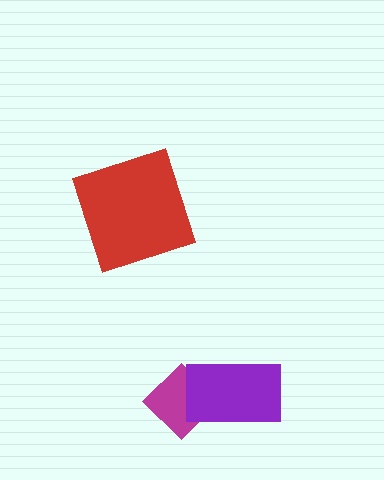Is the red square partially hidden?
No, no other shape covers it.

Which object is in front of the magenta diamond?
The purple rectangle is in front of the magenta diamond.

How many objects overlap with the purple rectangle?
1 object overlaps with the purple rectangle.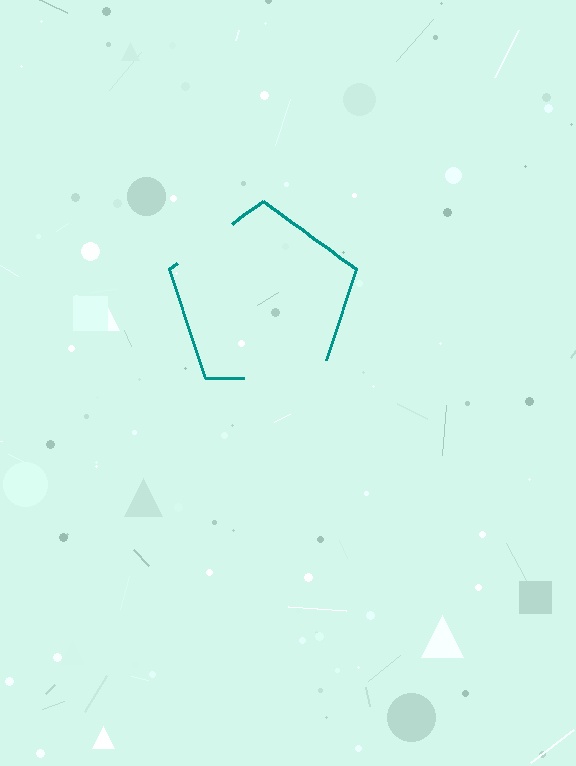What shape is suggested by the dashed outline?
The dashed outline suggests a pentagon.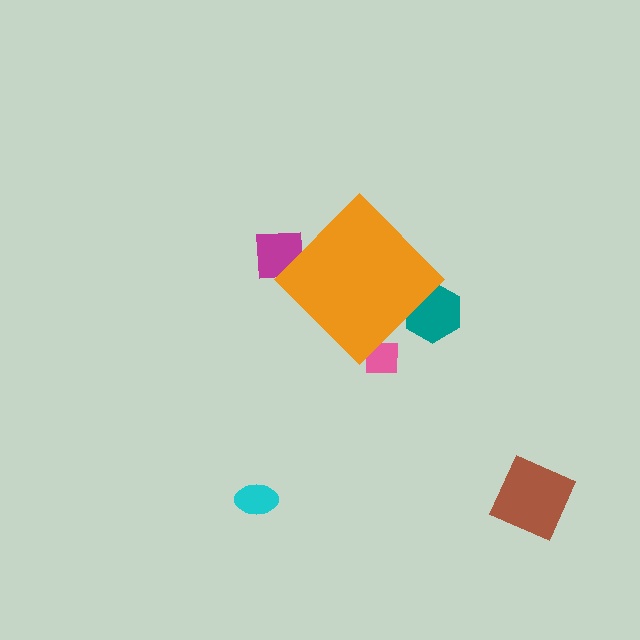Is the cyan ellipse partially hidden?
No, the cyan ellipse is fully visible.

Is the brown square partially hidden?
No, the brown square is fully visible.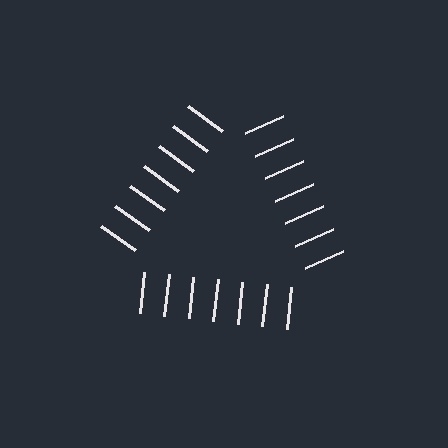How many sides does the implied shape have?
3 sides — the line-ends trace a triangle.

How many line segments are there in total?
21 — 7 along each of the 3 edges.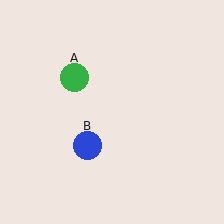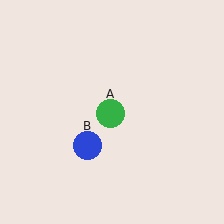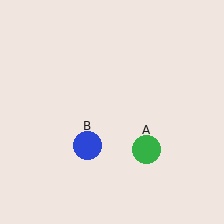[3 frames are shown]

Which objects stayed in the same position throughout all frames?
Blue circle (object B) remained stationary.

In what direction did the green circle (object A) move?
The green circle (object A) moved down and to the right.